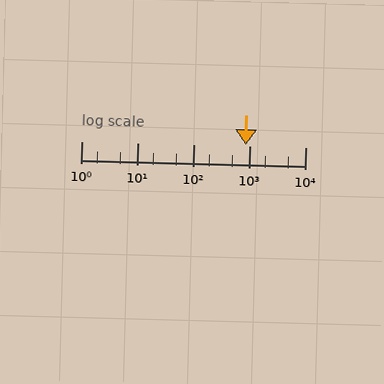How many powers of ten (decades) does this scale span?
The scale spans 4 decades, from 1 to 10000.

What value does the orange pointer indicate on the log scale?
The pointer indicates approximately 860.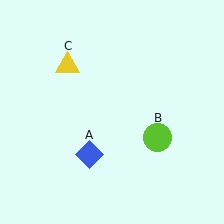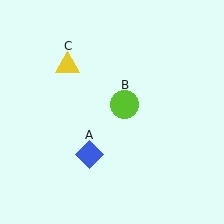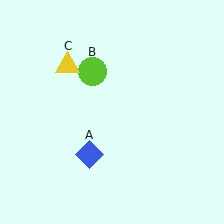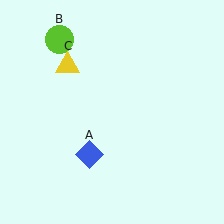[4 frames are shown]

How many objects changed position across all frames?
1 object changed position: lime circle (object B).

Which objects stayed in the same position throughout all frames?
Blue diamond (object A) and yellow triangle (object C) remained stationary.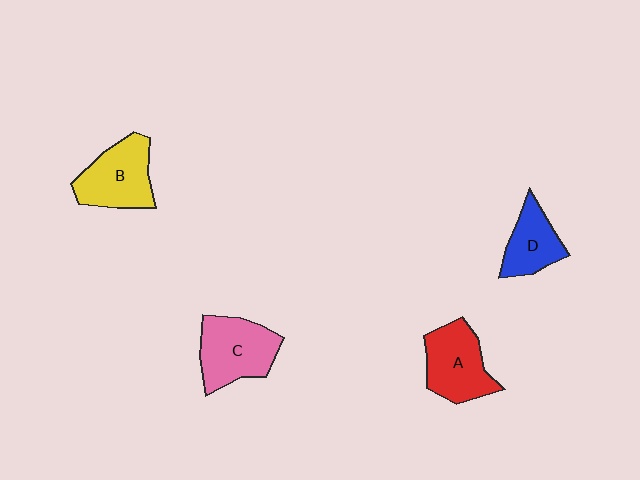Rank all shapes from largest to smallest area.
From largest to smallest: C (pink), B (yellow), A (red), D (blue).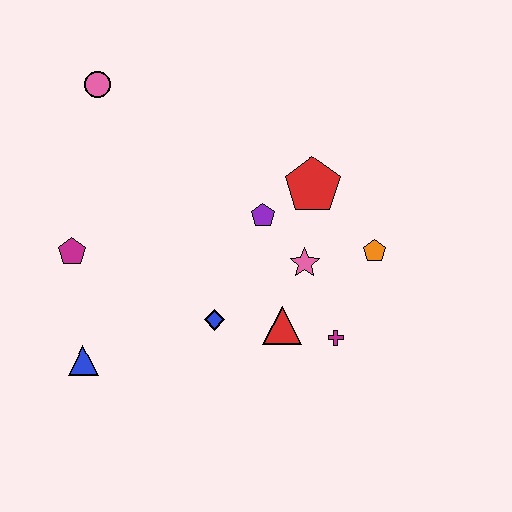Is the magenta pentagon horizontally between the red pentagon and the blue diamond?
No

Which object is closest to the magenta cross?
The red triangle is closest to the magenta cross.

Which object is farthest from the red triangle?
The pink circle is farthest from the red triangle.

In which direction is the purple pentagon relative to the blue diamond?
The purple pentagon is above the blue diamond.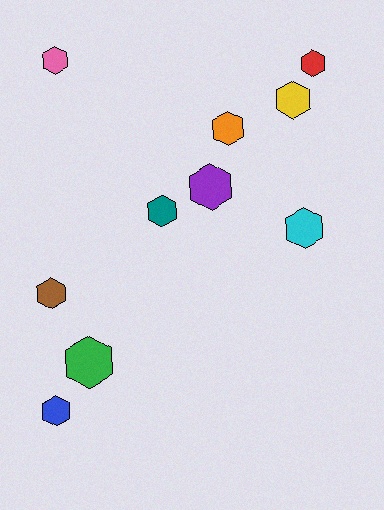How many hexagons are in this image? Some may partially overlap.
There are 10 hexagons.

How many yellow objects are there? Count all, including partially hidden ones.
There is 1 yellow object.